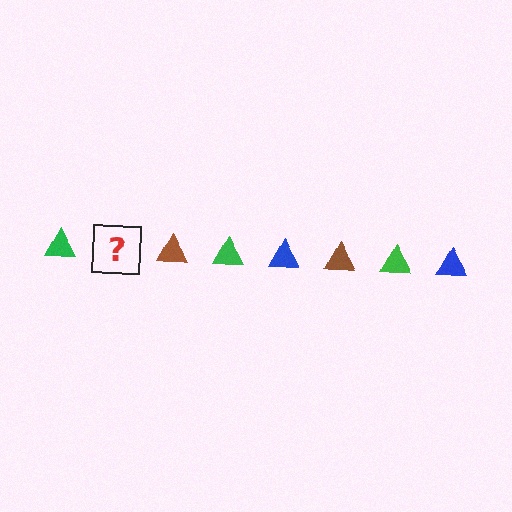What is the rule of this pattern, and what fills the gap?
The rule is that the pattern cycles through green, blue, brown triangles. The gap should be filled with a blue triangle.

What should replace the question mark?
The question mark should be replaced with a blue triangle.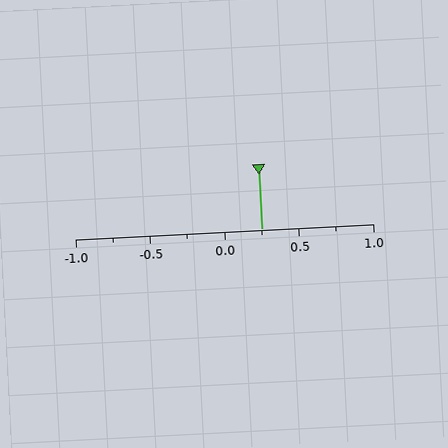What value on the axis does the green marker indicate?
The marker indicates approximately 0.25.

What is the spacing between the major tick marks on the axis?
The major ticks are spaced 0.5 apart.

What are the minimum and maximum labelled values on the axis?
The axis runs from -1.0 to 1.0.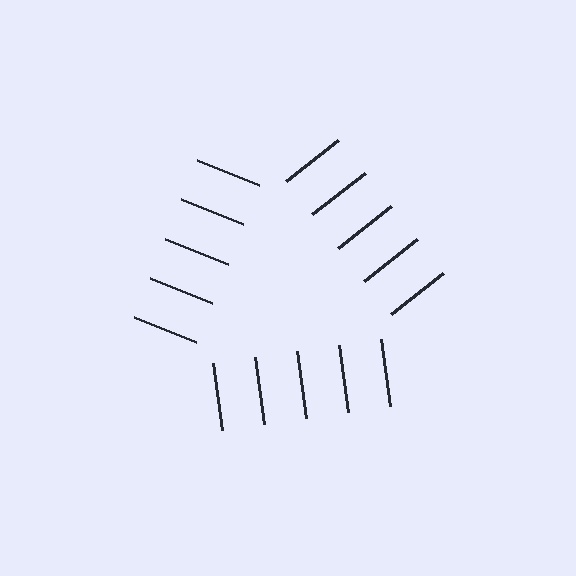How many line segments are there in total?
15 — 5 along each of the 3 edges.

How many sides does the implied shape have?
3 sides — the line-ends trace a triangle.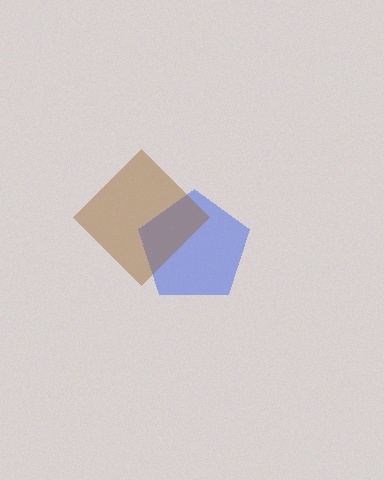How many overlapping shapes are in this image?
There are 2 overlapping shapes in the image.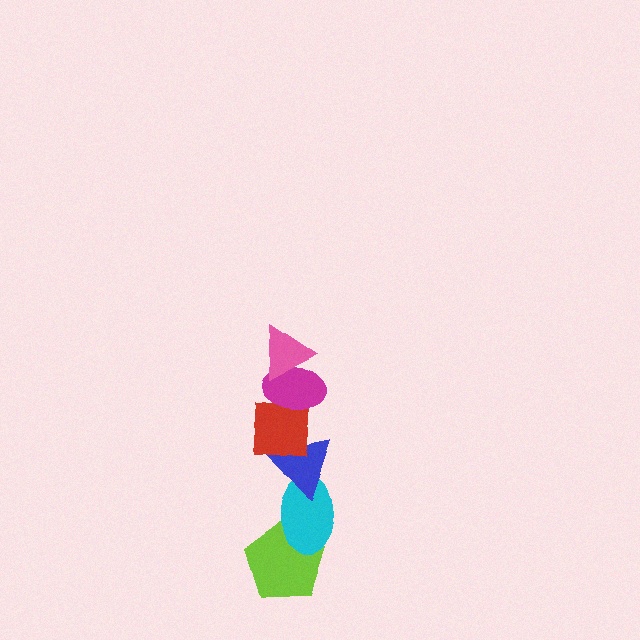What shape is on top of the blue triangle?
The red square is on top of the blue triangle.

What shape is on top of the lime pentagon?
The cyan ellipse is on top of the lime pentagon.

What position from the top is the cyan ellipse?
The cyan ellipse is 5th from the top.